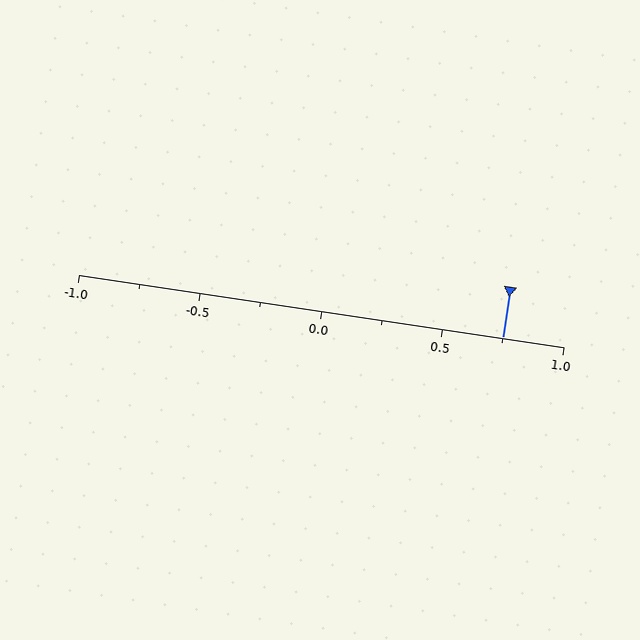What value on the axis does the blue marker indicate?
The marker indicates approximately 0.75.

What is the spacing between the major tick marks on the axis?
The major ticks are spaced 0.5 apart.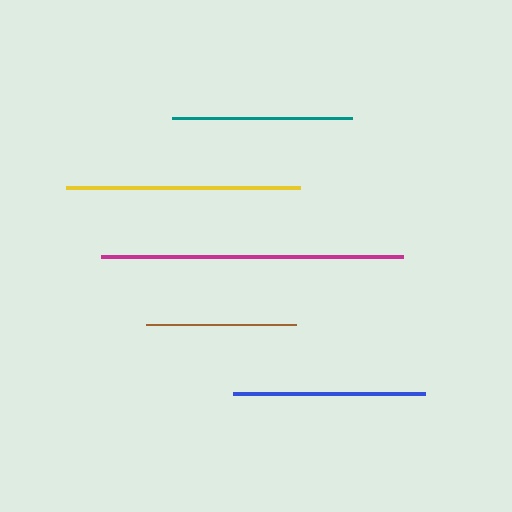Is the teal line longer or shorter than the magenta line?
The magenta line is longer than the teal line.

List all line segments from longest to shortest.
From longest to shortest: magenta, yellow, blue, teal, brown.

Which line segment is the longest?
The magenta line is the longest at approximately 302 pixels.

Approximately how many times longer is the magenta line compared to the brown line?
The magenta line is approximately 2.0 times the length of the brown line.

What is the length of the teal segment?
The teal segment is approximately 179 pixels long.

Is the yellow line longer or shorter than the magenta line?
The magenta line is longer than the yellow line.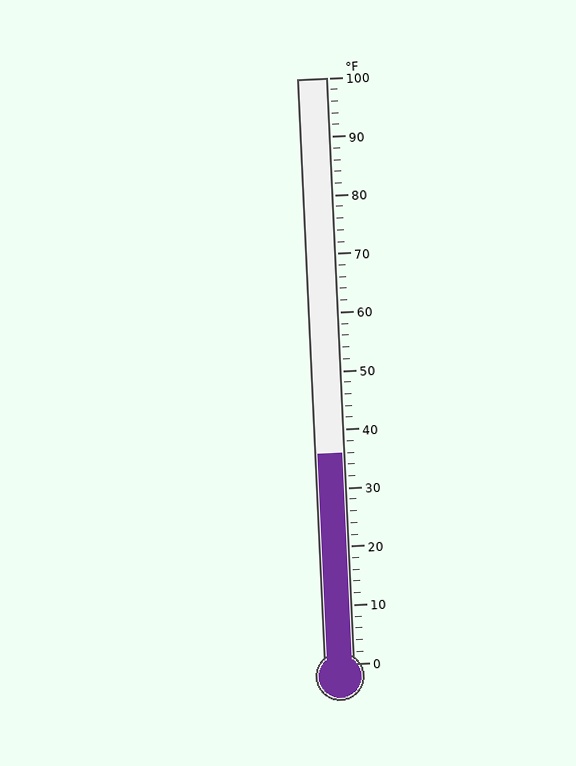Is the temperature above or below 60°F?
The temperature is below 60°F.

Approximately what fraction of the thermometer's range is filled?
The thermometer is filled to approximately 35% of its range.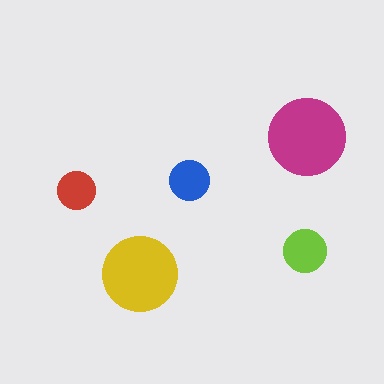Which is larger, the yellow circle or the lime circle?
The yellow one.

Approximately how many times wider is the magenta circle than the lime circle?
About 2 times wider.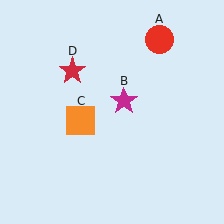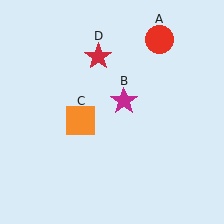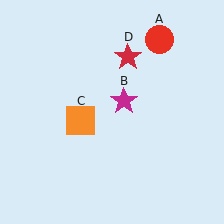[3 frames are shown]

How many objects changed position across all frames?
1 object changed position: red star (object D).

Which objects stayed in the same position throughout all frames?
Red circle (object A) and magenta star (object B) and orange square (object C) remained stationary.